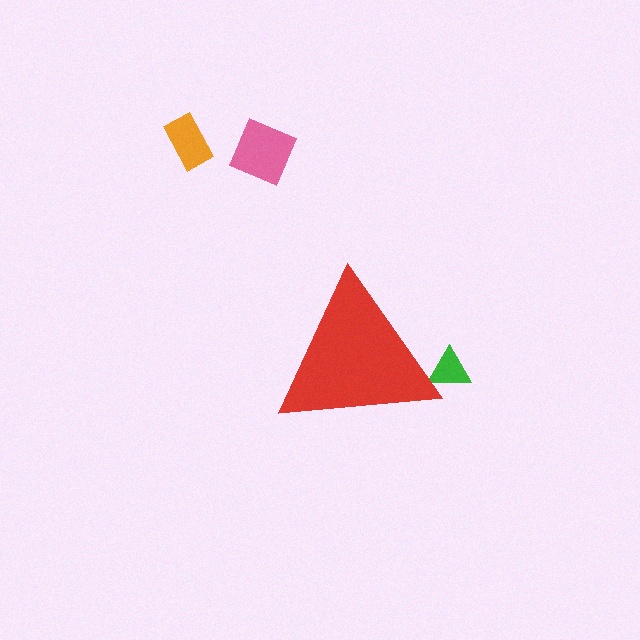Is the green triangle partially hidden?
Yes, the green triangle is partially hidden behind the red triangle.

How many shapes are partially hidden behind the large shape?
1 shape is partially hidden.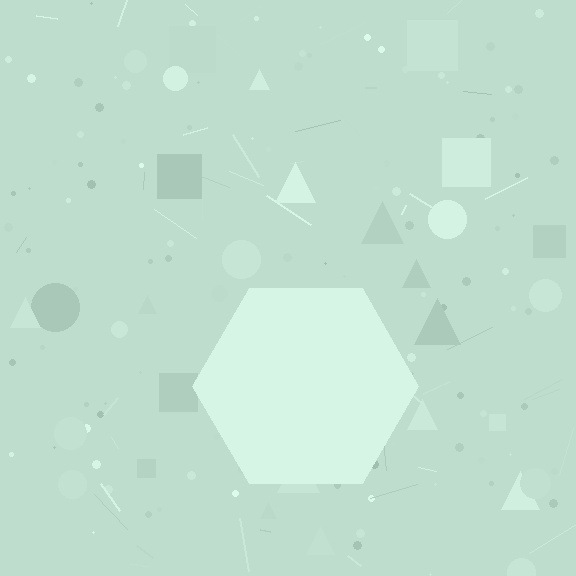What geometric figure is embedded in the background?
A hexagon is embedded in the background.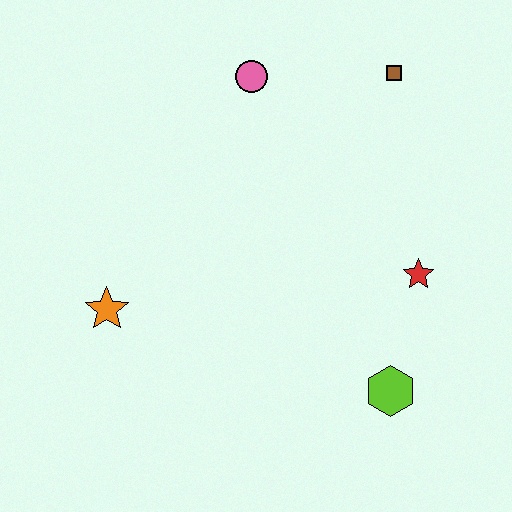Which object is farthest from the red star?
The orange star is farthest from the red star.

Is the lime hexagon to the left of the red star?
Yes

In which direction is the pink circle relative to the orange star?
The pink circle is above the orange star.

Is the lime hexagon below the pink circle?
Yes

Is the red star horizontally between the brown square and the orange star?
No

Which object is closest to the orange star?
The pink circle is closest to the orange star.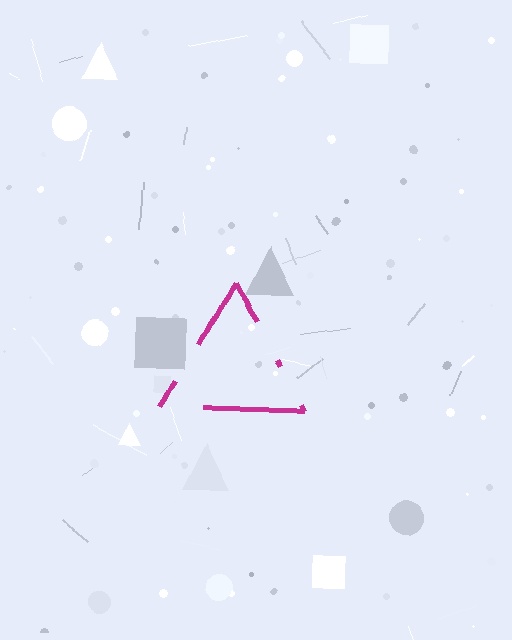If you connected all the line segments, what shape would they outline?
They would outline a triangle.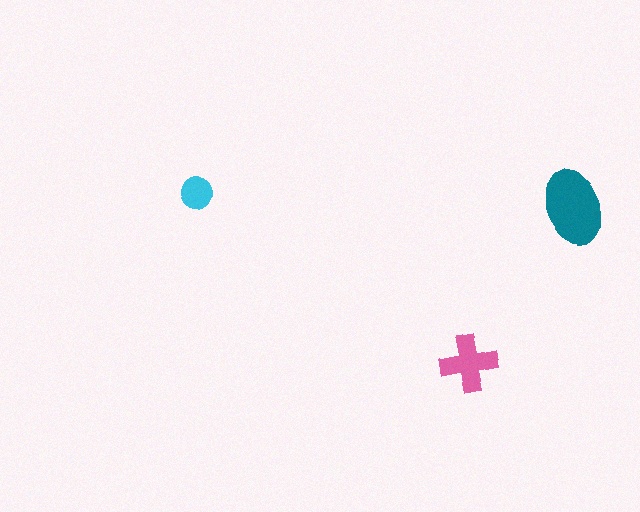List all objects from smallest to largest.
The cyan circle, the pink cross, the teal ellipse.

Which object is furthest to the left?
The cyan circle is leftmost.